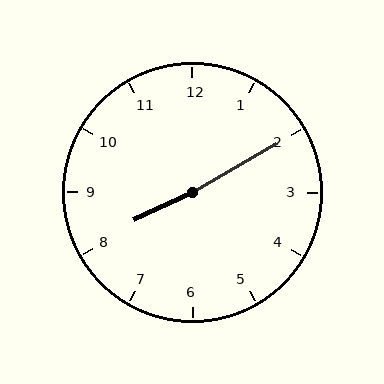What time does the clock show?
8:10.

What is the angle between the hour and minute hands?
Approximately 175 degrees.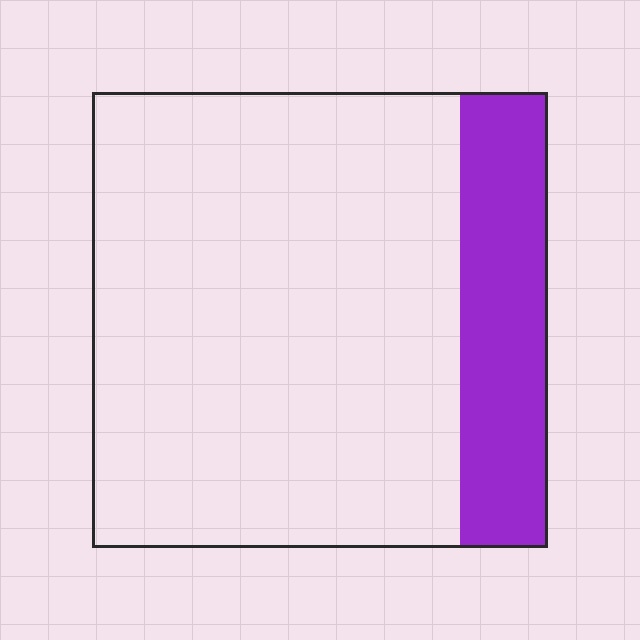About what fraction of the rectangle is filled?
About one fifth (1/5).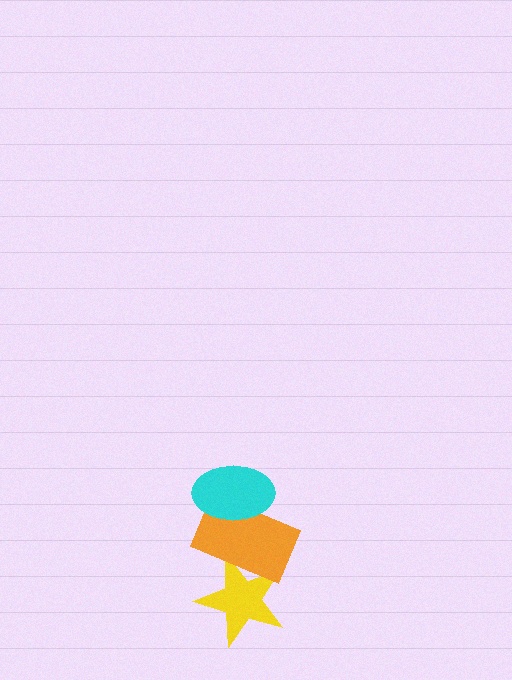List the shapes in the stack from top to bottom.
From top to bottom: the cyan ellipse, the orange rectangle, the yellow star.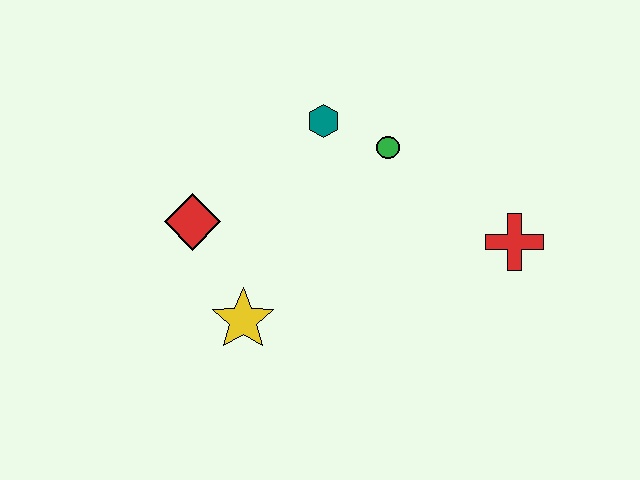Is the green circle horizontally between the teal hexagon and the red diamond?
No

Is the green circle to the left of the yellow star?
No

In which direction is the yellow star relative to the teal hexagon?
The yellow star is below the teal hexagon.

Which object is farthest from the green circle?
The yellow star is farthest from the green circle.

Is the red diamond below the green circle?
Yes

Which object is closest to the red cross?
The green circle is closest to the red cross.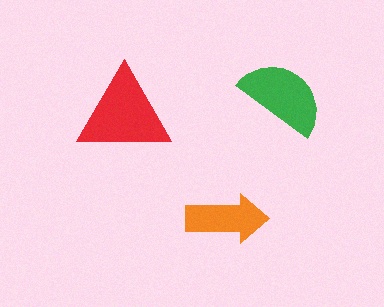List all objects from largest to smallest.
The red triangle, the green semicircle, the orange arrow.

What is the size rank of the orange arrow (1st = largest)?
3rd.